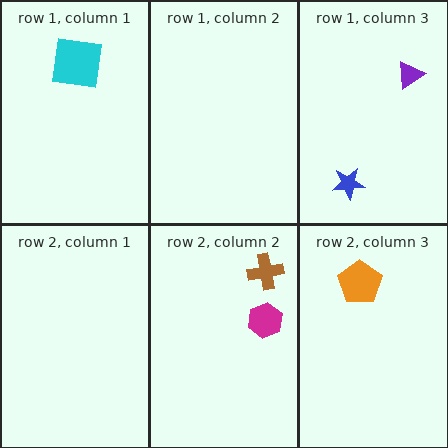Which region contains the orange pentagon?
The row 2, column 3 region.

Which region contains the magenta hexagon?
The row 2, column 2 region.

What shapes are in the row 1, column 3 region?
The purple triangle, the blue star.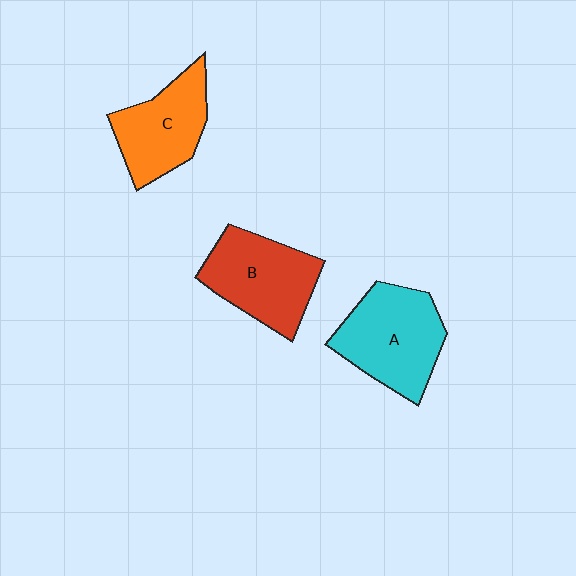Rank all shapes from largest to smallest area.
From largest to smallest: A (cyan), B (red), C (orange).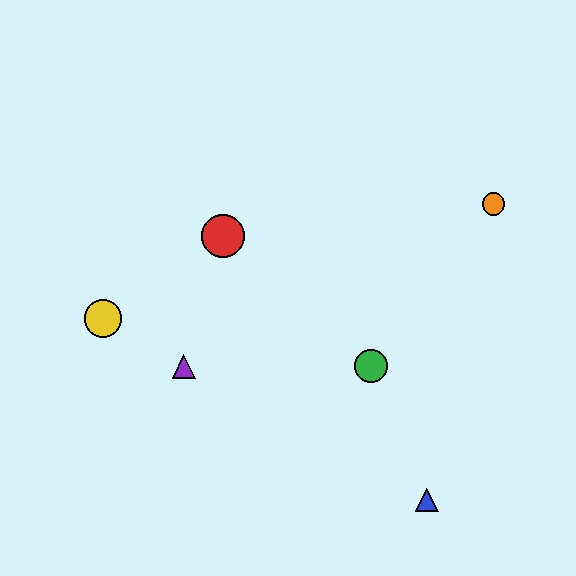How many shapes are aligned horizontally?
2 shapes (the green circle, the purple triangle) are aligned horizontally.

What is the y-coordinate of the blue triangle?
The blue triangle is at y≈500.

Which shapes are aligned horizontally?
The green circle, the purple triangle are aligned horizontally.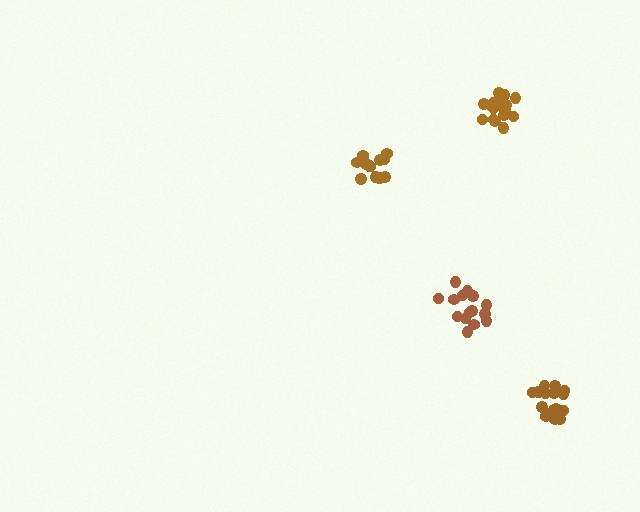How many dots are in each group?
Group 1: 18 dots, Group 2: 16 dots, Group 3: 15 dots, Group 4: 14 dots (63 total).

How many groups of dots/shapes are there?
There are 4 groups.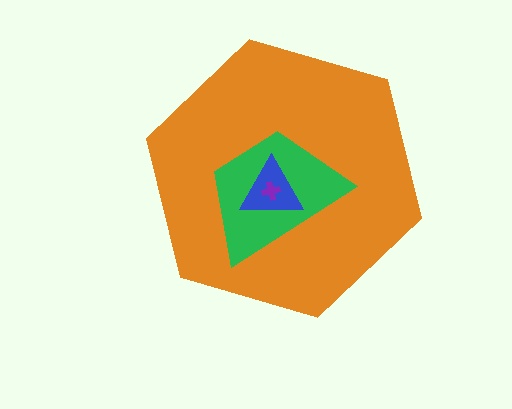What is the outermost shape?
The orange hexagon.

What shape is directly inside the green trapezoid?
The blue triangle.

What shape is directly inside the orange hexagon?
The green trapezoid.